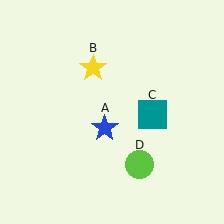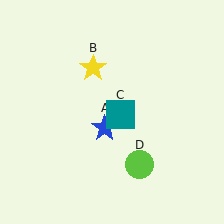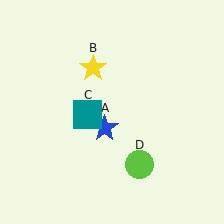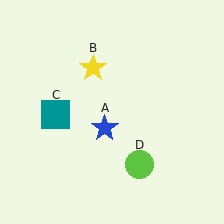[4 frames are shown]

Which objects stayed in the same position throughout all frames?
Blue star (object A) and yellow star (object B) and lime circle (object D) remained stationary.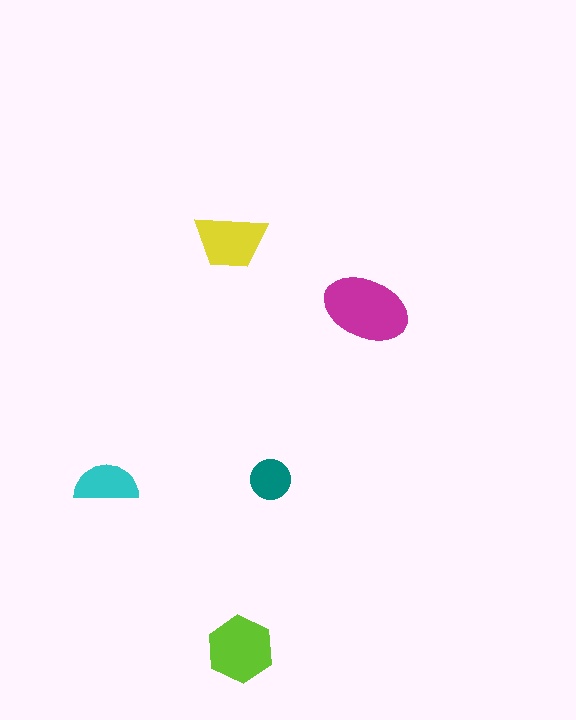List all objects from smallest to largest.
The teal circle, the cyan semicircle, the yellow trapezoid, the lime hexagon, the magenta ellipse.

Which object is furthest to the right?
The magenta ellipse is rightmost.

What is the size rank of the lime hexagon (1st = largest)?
2nd.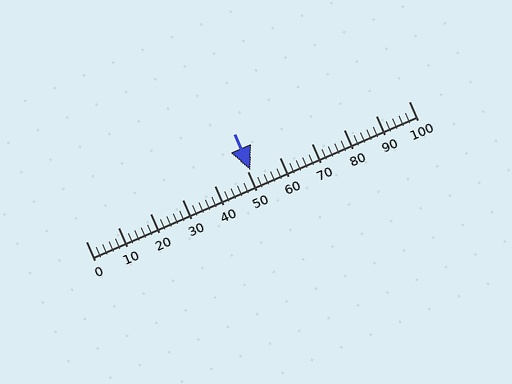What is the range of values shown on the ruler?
The ruler shows values from 0 to 100.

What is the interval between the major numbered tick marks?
The major tick marks are spaced 10 units apart.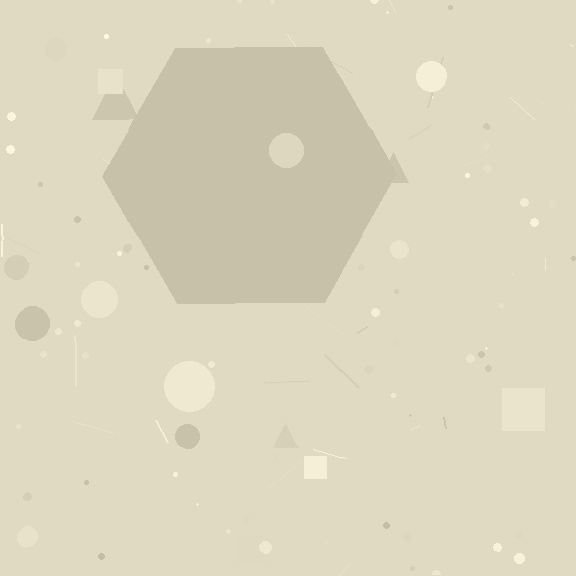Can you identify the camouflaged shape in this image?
The camouflaged shape is a hexagon.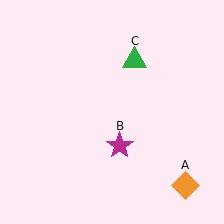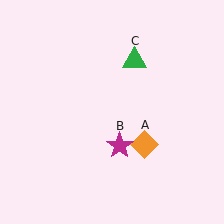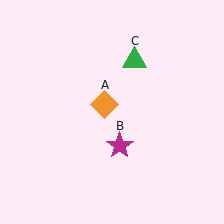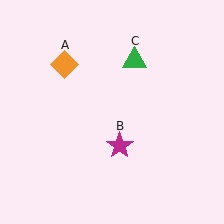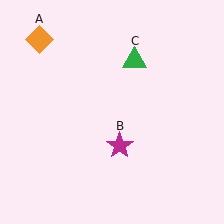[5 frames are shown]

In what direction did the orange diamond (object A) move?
The orange diamond (object A) moved up and to the left.